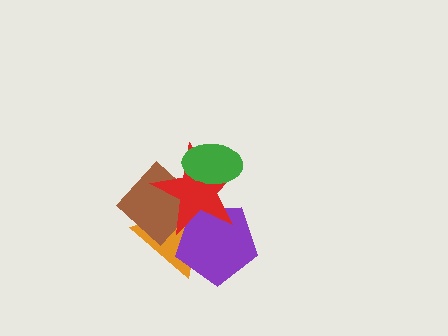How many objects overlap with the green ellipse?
1 object overlaps with the green ellipse.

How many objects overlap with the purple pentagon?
2 objects overlap with the purple pentagon.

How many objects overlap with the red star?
4 objects overlap with the red star.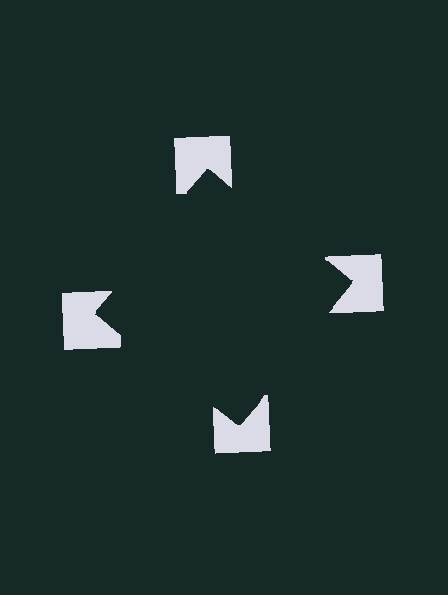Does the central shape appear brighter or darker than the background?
It typically appears slightly darker than the background, even though no actual brightness change is drawn.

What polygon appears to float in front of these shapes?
An illusory square — its edges are inferred from the aligned wedge cuts in the notched squares, not physically drawn.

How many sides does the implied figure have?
4 sides.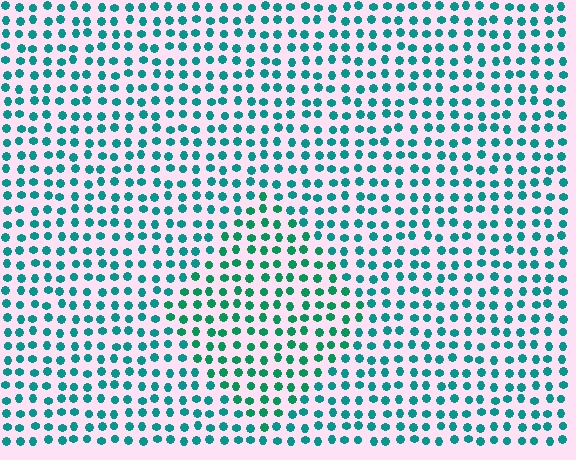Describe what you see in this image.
The image is filled with small teal elements in a uniform arrangement. A diamond-shaped region is visible where the elements are tinted to a slightly different hue, forming a subtle color boundary.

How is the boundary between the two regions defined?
The boundary is defined purely by a slight shift in hue (about 22 degrees). Spacing, size, and orientation are identical on both sides.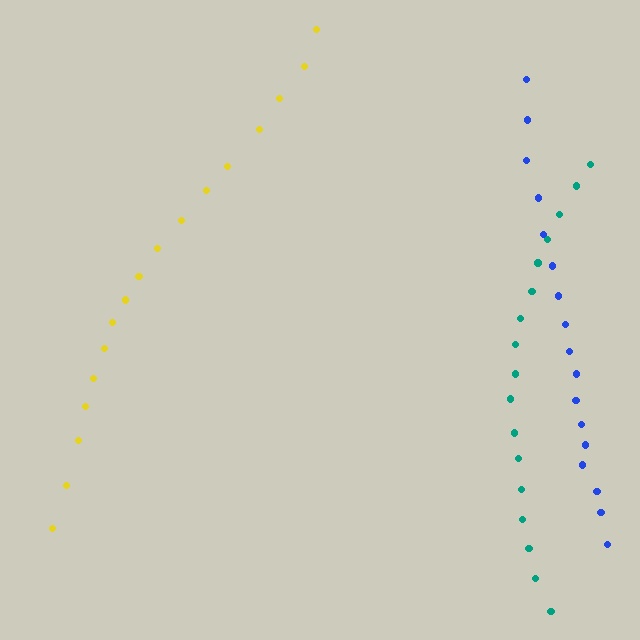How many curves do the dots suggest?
There are 3 distinct paths.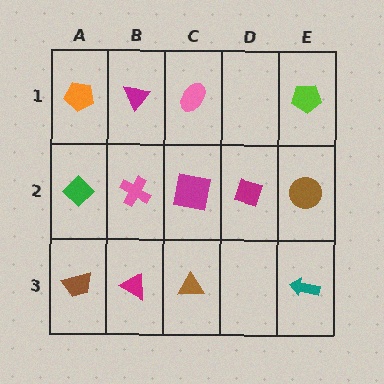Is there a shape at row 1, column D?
No, that cell is empty.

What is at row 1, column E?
A lime pentagon.